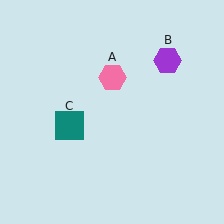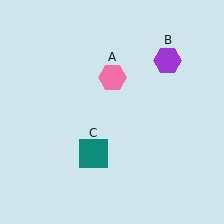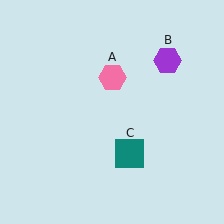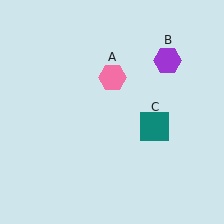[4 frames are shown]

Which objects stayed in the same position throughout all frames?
Pink hexagon (object A) and purple hexagon (object B) remained stationary.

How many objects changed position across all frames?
1 object changed position: teal square (object C).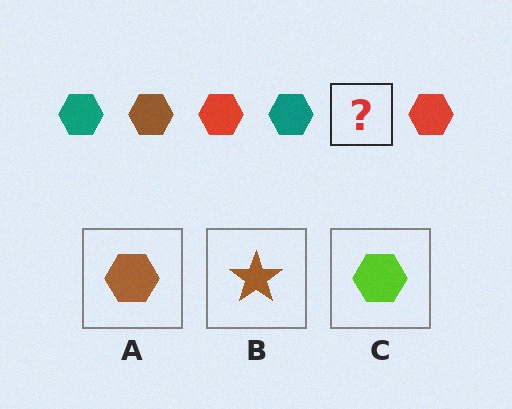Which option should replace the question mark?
Option A.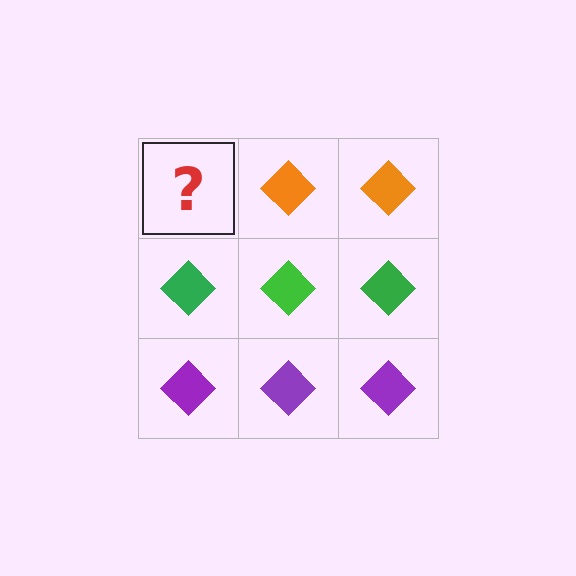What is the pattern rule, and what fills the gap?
The rule is that each row has a consistent color. The gap should be filled with an orange diamond.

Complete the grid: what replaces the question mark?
The question mark should be replaced with an orange diamond.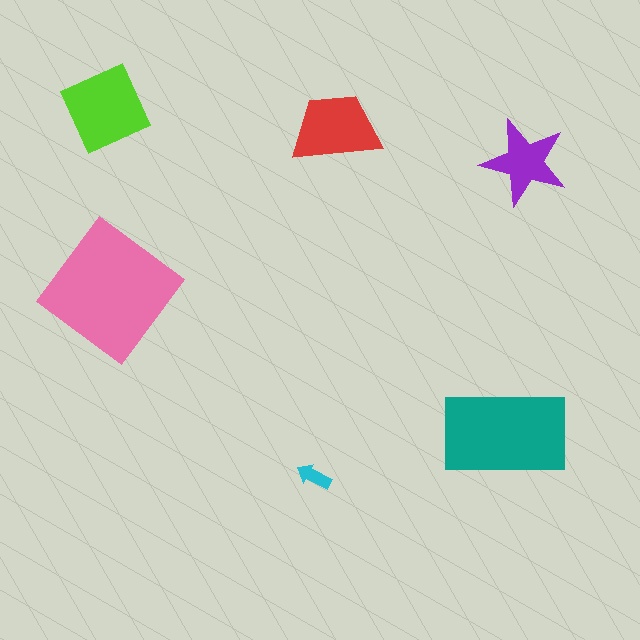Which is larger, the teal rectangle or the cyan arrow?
The teal rectangle.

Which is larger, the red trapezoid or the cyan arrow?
The red trapezoid.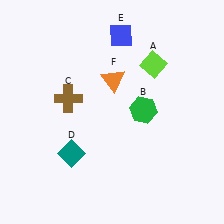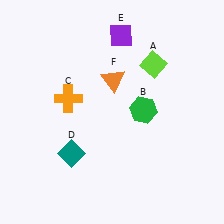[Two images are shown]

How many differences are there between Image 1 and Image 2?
There are 2 differences between the two images.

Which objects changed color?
C changed from brown to orange. E changed from blue to purple.